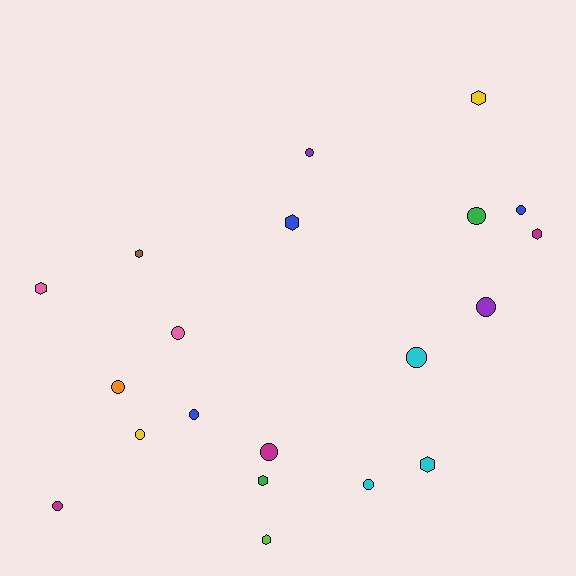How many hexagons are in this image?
There are 8 hexagons.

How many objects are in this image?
There are 20 objects.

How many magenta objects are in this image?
There are 3 magenta objects.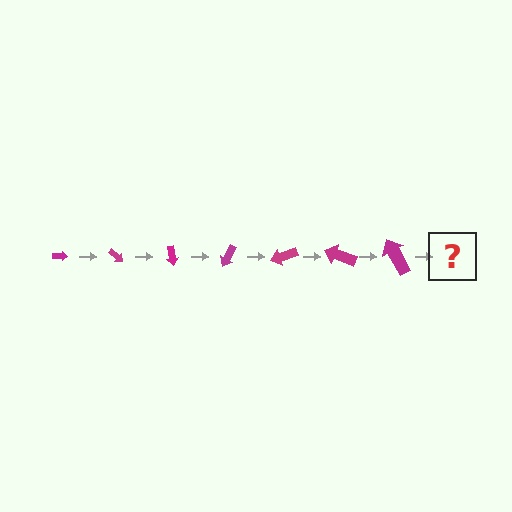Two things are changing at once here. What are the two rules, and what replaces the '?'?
The two rules are that the arrow grows larger each step and it rotates 40 degrees each step. The '?' should be an arrow, larger than the previous one and rotated 280 degrees from the start.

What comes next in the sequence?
The next element should be an arrow, larger than the previous one and rotated 280 degrees from the start.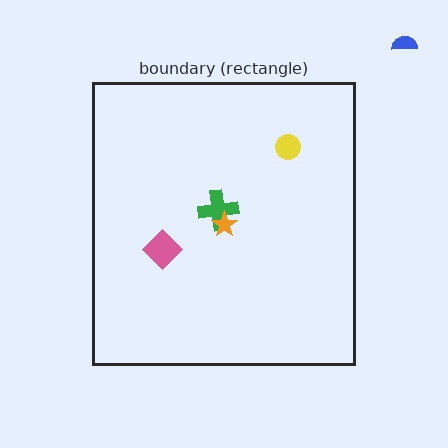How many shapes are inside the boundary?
4 inside, 1 outside.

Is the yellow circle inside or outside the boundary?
Inside.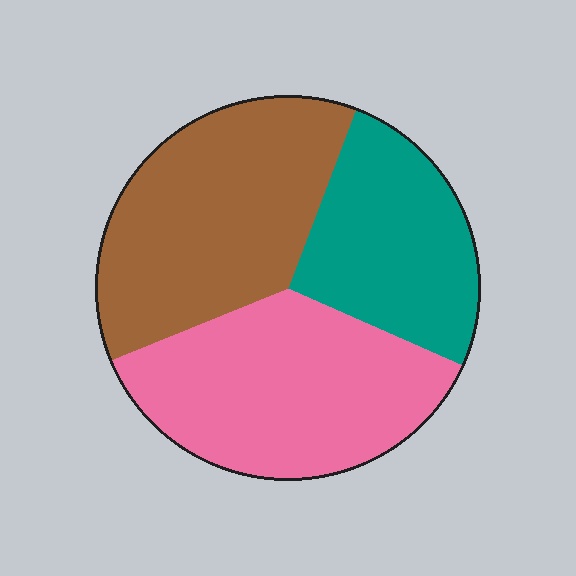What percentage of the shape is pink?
Pink covers roughly 35% of the shape.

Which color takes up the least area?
Teal, at roughly 25%.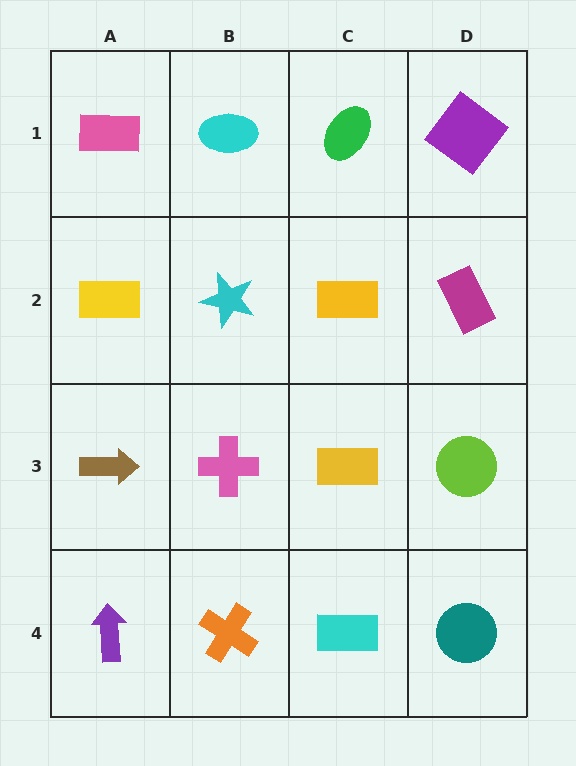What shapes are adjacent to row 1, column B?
A cyan star (row 2, column B), a pink rectangle (row 1, column A), a green ellipse (row 1, column C).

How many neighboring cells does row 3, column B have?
4.